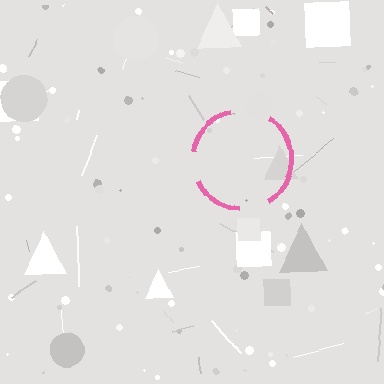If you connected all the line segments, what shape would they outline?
They would outline a circle.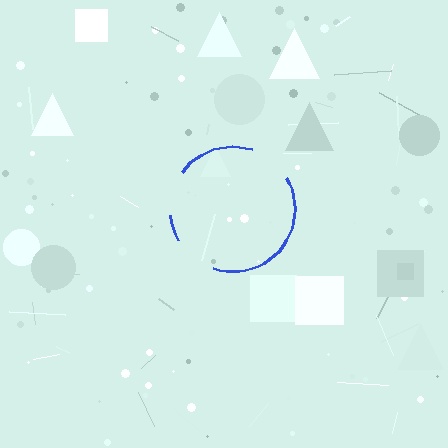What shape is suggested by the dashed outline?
The dashed outline suggests a circle.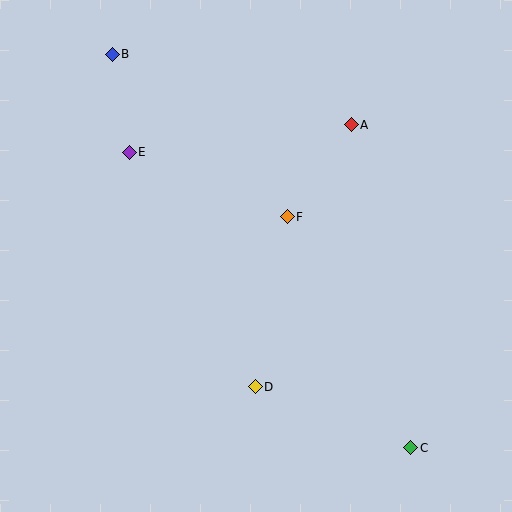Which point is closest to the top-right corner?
Point A is closest to the top-right corner.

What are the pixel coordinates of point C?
Point C is at (411, 448).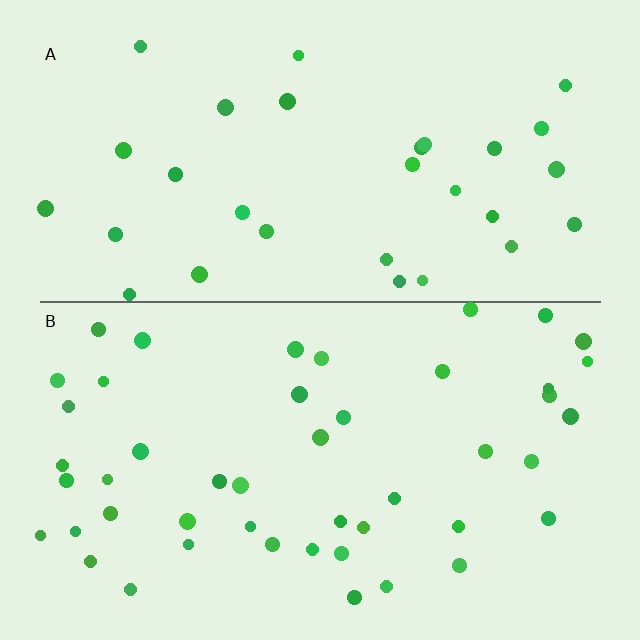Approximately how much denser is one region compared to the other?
Approximately 1.5× — region B over region A.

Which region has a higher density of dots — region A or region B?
B (the bottom).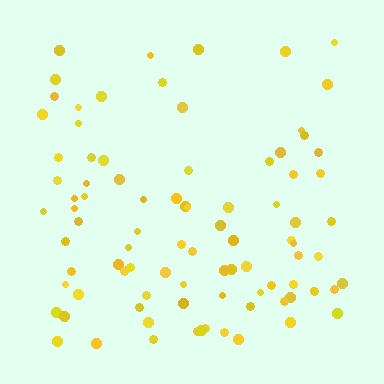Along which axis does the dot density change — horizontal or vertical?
Vertical.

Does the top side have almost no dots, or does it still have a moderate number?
Still a moderate number, just noticeably fewer than the bottom.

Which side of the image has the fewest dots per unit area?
The top.